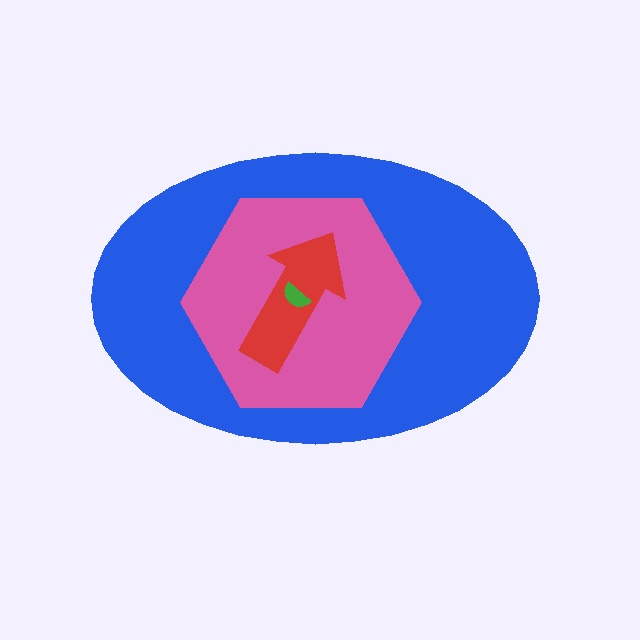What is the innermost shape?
The green semicircle.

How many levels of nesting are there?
4.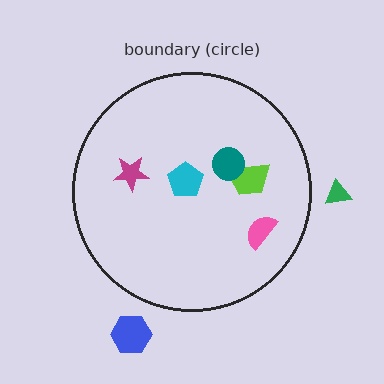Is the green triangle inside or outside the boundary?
Outside.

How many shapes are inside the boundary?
5 inside, 2 outside.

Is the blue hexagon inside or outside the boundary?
Outside.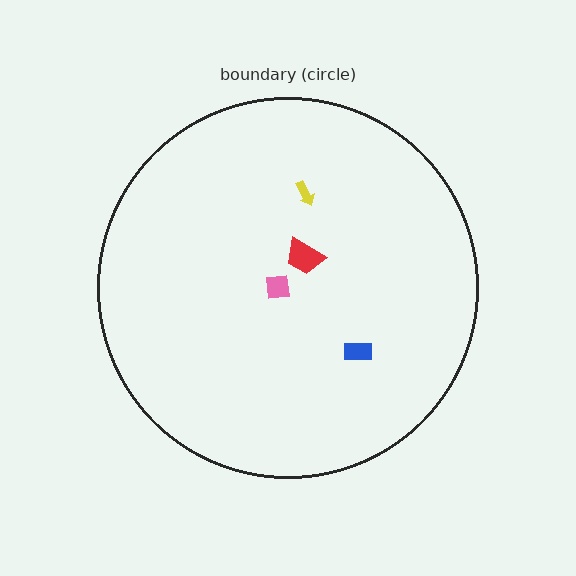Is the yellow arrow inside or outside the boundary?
Inside.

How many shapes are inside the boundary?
4 inside, 0 outside.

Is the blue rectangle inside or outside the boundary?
Inside.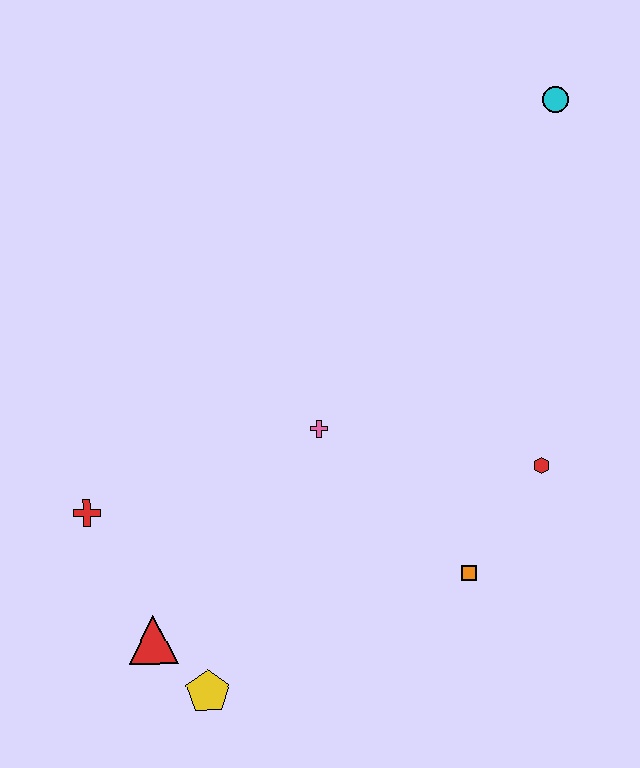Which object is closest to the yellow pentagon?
The red triangle is closest to the yellow pentagon.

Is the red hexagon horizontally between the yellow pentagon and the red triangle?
No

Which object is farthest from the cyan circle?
The yellow pentagon is farthest from the cyan circle.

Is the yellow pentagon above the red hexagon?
No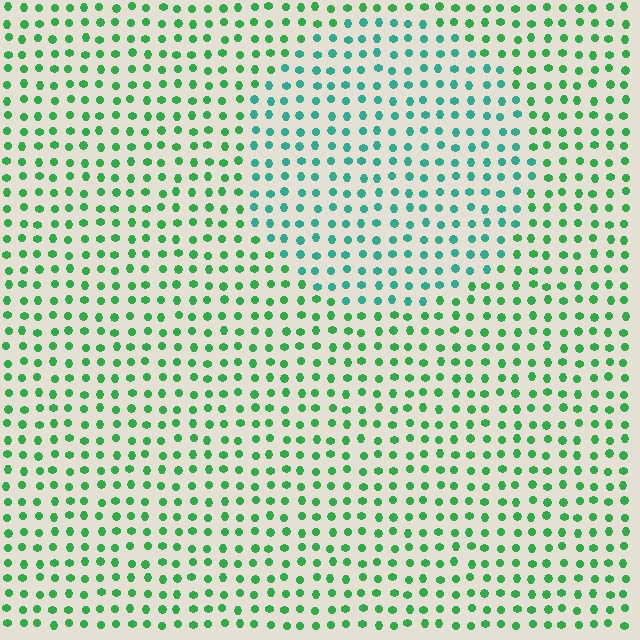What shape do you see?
I see a circle.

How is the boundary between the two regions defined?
The boundary is defined purely by a slight shift in hue (about 35 degrees). Spacing, size, and orientation are identical on both sides.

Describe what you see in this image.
The image is filled with small green elements in a uniform arrangement. A circle-shaped region is visible where the elements are tinted to a slightly different hue, forming a subtle color boundary.